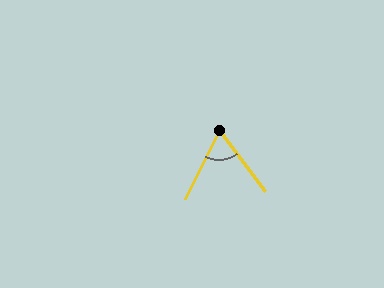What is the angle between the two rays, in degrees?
Approximately 64 degrees.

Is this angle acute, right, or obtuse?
It is acute.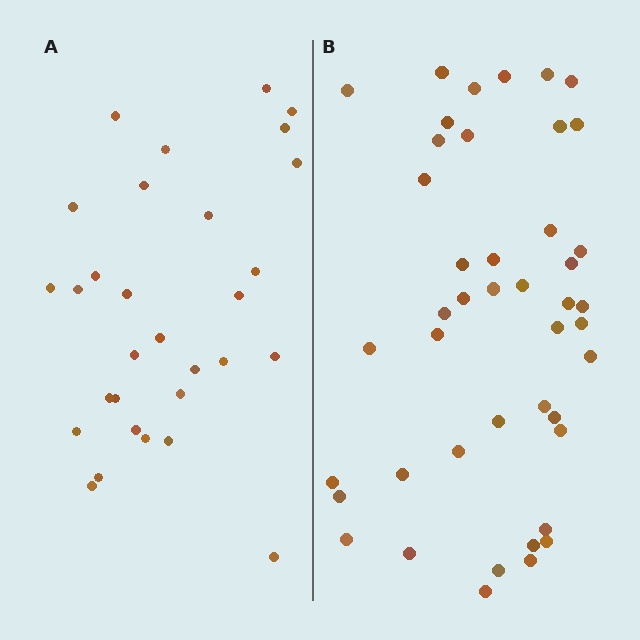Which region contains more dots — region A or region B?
Region B (the right region) has more dots.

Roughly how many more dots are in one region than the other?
Region B has approximately 15 more dots than region A.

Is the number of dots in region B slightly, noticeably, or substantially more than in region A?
Region B has substantially more. The ratio is roughly 1.5 to 1.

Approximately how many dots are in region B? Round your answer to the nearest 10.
About 40 dots. (The exact count is 44, which rounds to 40.)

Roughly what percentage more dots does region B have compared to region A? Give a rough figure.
About 45% more.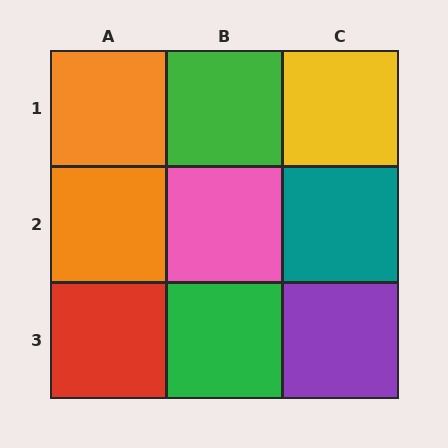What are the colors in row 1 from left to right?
Orange, green, yellow.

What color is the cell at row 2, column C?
Teal.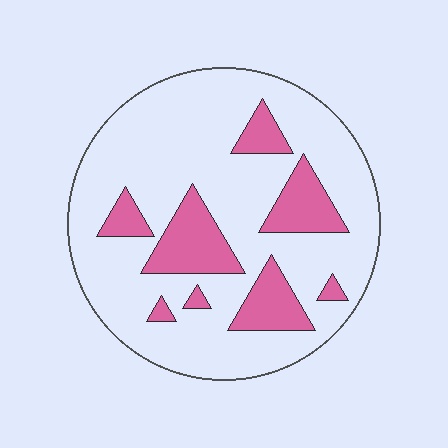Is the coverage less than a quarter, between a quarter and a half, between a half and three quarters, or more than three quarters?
Less than a quarter.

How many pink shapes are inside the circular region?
8.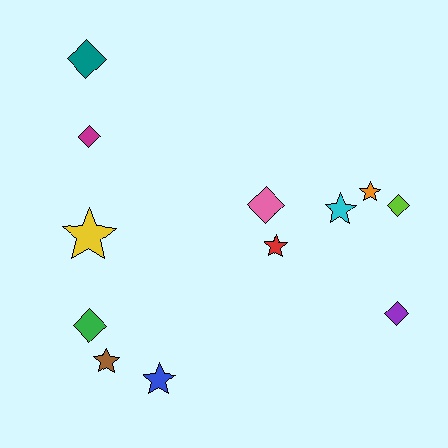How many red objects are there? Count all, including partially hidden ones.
There is 1 red object.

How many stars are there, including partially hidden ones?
There are 6 stars.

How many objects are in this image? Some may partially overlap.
There are 12 objects.